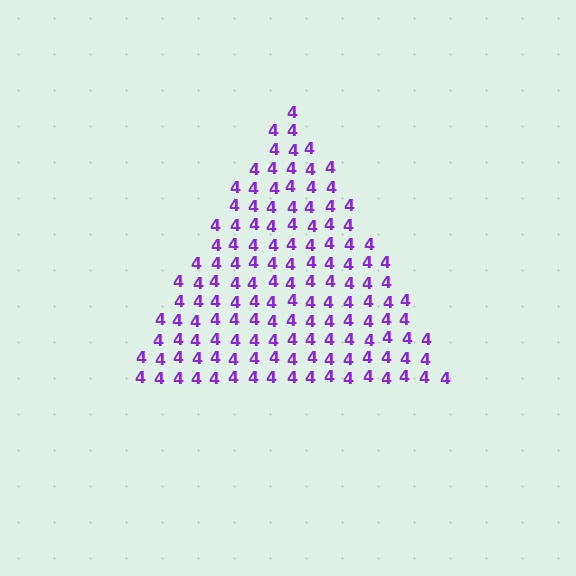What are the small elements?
The small elements are digit 4's.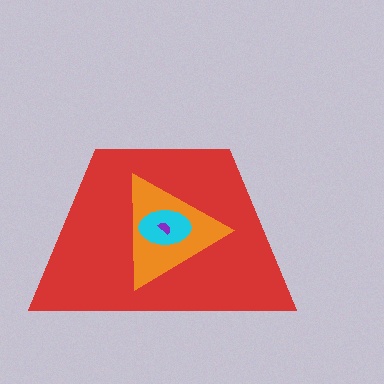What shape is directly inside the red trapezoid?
The orange triangle.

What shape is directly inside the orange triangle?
The cyan ellipse.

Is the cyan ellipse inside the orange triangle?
Yes.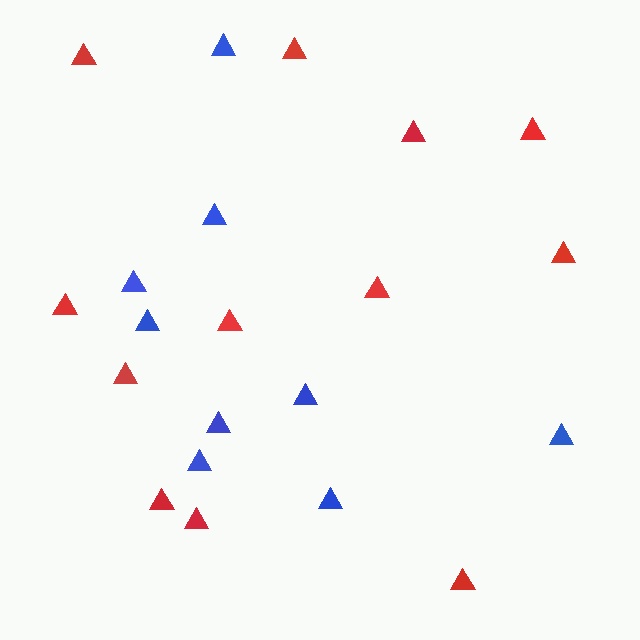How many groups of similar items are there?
There are 2 groups: one group of blue triangles (9) and one group of red triangles (12).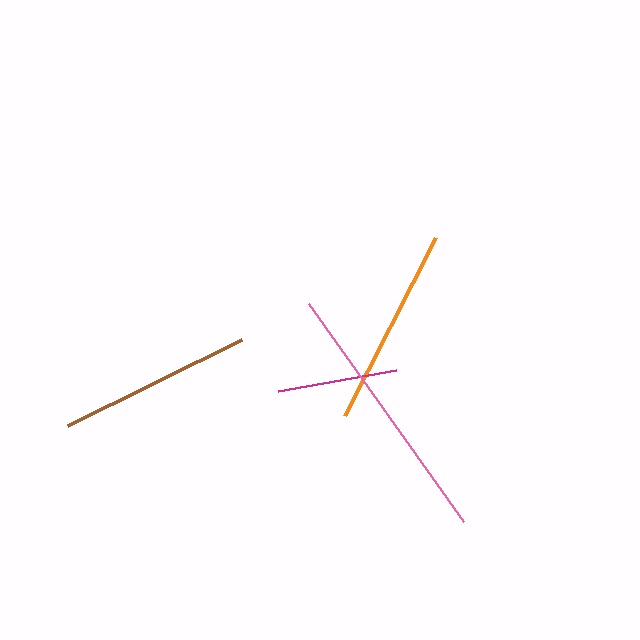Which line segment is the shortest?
The magenta line is the shortest at approximately 120 pixels.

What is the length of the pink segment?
The pink segment is approximately 268 pixels long.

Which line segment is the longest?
The pink line is the longest at approximately 268 pixels.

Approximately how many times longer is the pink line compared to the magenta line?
The pink line is approximately 2.2 times the length of the magenta line.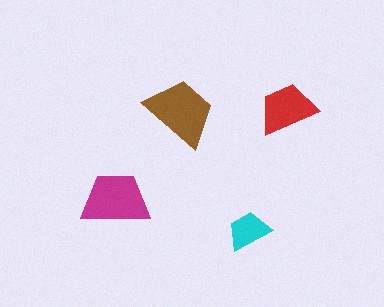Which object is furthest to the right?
The red trapezoid is rightmost.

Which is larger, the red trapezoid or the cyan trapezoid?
The red one.